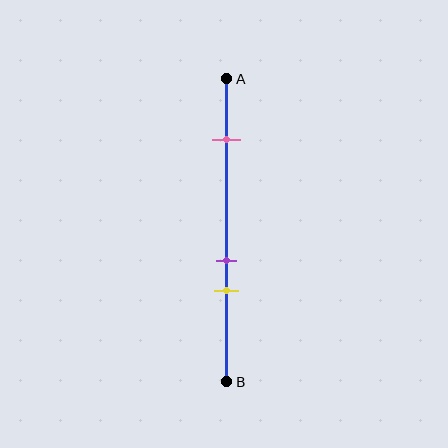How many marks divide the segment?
There are 3 marks dividing the segment.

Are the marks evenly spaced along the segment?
No, the marks are not evenly spaced.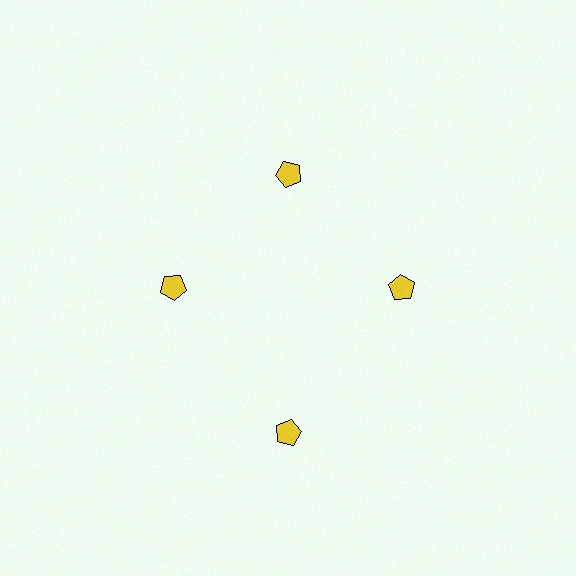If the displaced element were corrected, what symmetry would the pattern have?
It would have 4-fold rotational symmetry — the pattern would map onto itself every 90 degrees.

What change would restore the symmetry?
The symmetry would be restored by moving it inward, back onto the ring so that all 4 pentagons sit at equal angles and equal distance from the center.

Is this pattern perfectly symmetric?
No. The 4 yellow pentagons are arranged in a ring, but one element near the 6 o'clock position is pushed outward from the center, breaking the 4-fold rotational symmetry.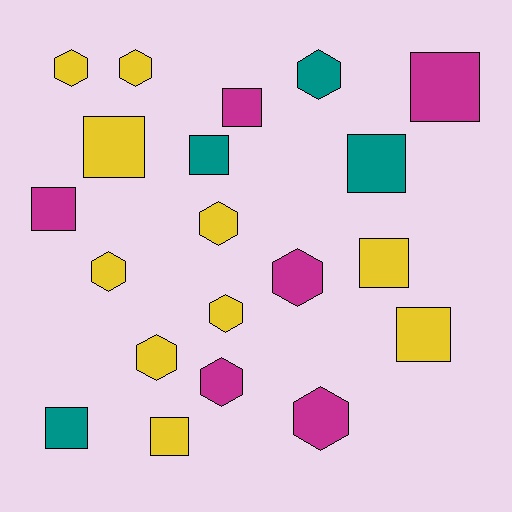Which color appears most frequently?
Yellow, with 10 objects.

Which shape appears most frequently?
Hexagon, with 10 objects.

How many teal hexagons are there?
There is 1 teal hexagon.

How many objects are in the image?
There are 20 objects.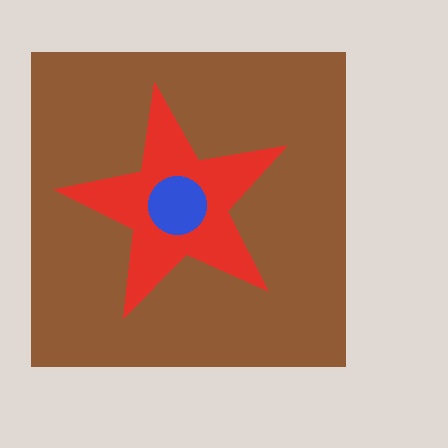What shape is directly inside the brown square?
The red star.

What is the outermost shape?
The brown square.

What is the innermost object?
The blue circle.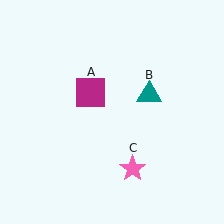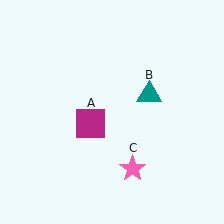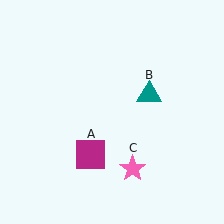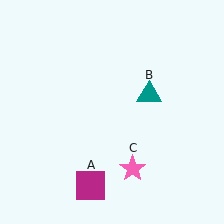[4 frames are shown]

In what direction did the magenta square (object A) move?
The magenta square (object A) moved down.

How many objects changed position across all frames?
1 object changed position: magenta square (object A).